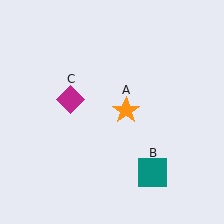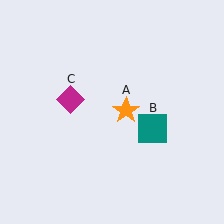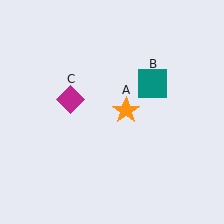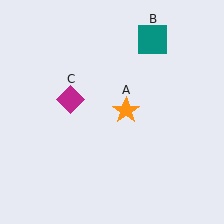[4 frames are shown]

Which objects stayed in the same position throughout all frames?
Orange star (object A) and magenta diamond (object C) remained stationary.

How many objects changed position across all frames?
1 object changed position: teal square (object B).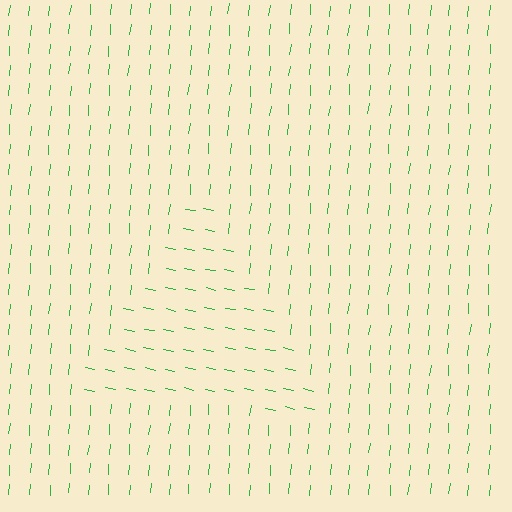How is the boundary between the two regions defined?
The boundary is defined purely by a change in line orientation (approximately 83 degrees difference). All lines are the same color and thickness.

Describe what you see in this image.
The image is filled with small green line segments. A triangle region in the image has lines oriented differently from the surrounding lines, creating a visible texture boundary.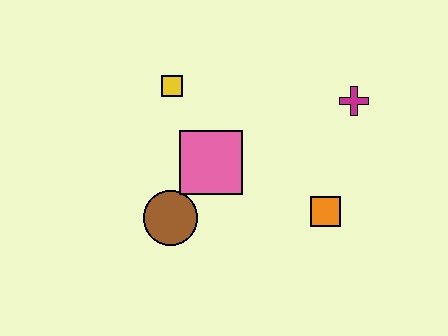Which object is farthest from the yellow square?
The orange square is farthest from the yellow square.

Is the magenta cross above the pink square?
Yes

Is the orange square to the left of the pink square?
No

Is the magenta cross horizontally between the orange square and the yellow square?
No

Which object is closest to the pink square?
The brown circle is closest to the pink square.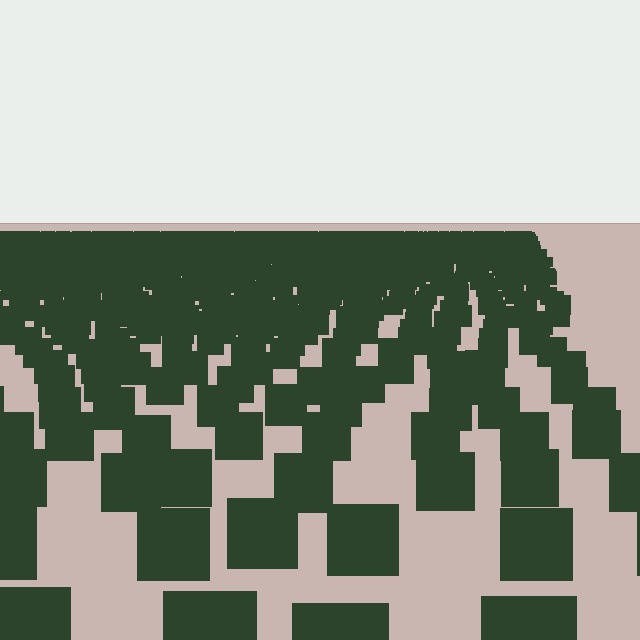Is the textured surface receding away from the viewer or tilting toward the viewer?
The surface is receding away from the viewer. Texture elements get smaller and denser toward the top.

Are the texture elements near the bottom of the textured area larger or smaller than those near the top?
Larger. Near the bottom, elements are closer to the viewer and appear at a bigger on-screen size.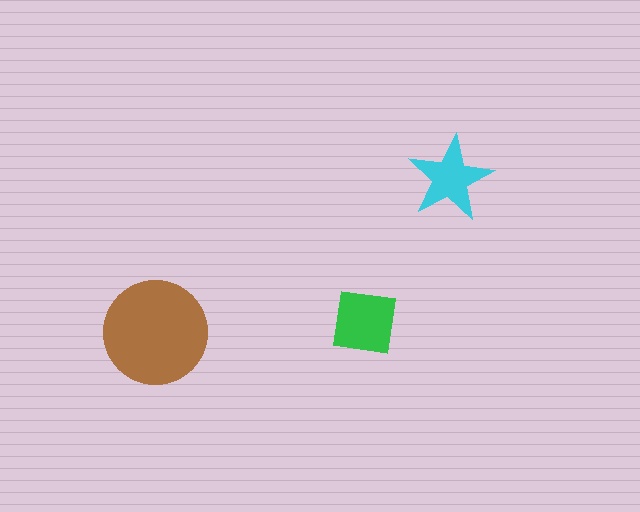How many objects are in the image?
There are 3 objects in the image.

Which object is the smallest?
The cyan star.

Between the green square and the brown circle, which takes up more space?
The brown circle.